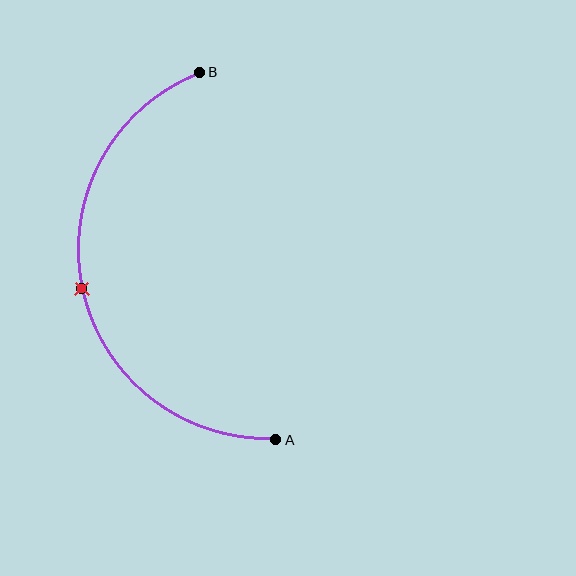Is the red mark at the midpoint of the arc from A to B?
Yes. The red mark lies on the arc at equal arc-length from both A and B — it is the arc midpoint.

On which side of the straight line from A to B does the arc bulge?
The arc bulges to the left of the straight line connecting A and B.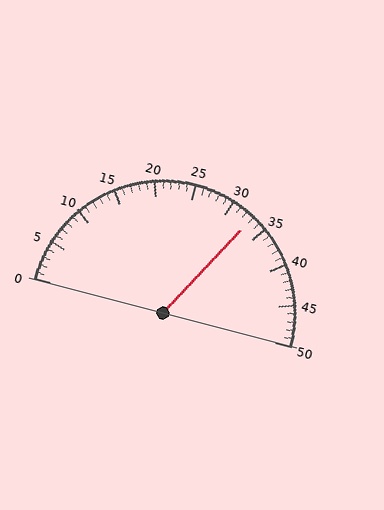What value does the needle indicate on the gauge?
The needle indicates approximately 33.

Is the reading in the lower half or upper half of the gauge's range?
The reading is in the upper half of the range (0 to 50).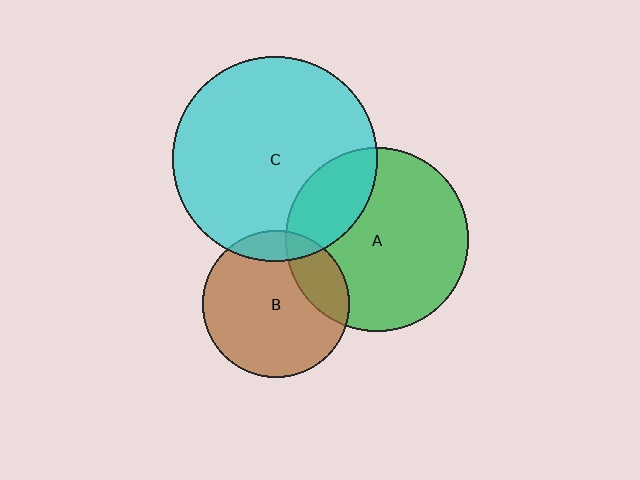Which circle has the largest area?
Circle C (cyan).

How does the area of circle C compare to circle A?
Approximately 1.2 times.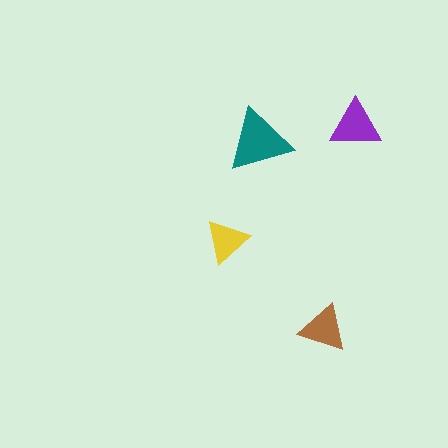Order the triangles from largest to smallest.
the teal one, the purple one, the brown one, the yellow one.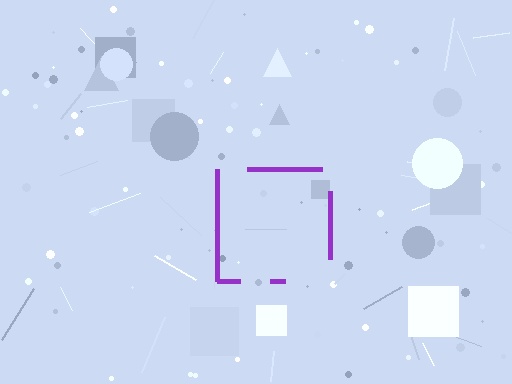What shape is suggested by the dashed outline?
The dashed outline suggests a square.